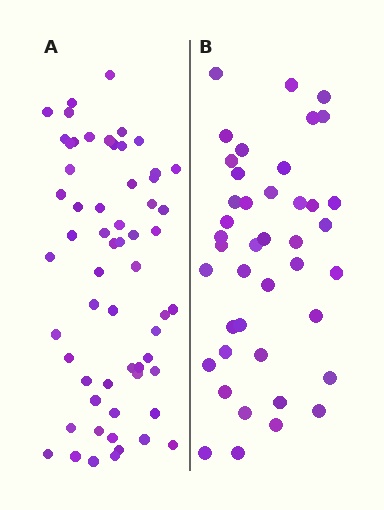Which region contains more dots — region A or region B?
Region A (the left region) has more dots.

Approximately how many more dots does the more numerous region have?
Region A has approximately 20 more dots than region B.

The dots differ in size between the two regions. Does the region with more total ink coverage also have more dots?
No. Region B has more total ink coverage because its dots are larger, but region A actually contains more individual dots. Total area can be misleading — the number of items is what matters here.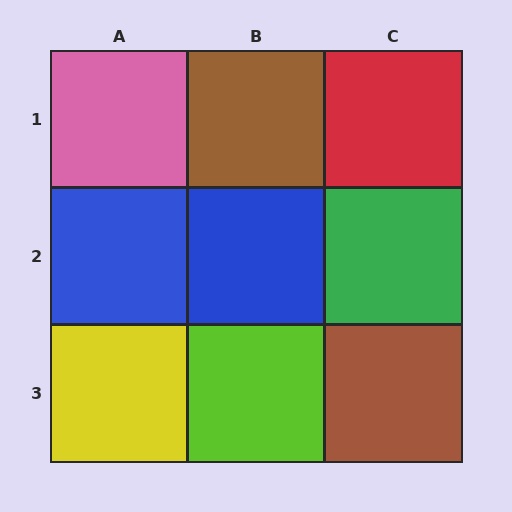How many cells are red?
1 cell is red.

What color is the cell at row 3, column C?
Brown.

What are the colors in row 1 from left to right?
Pink, brown, red.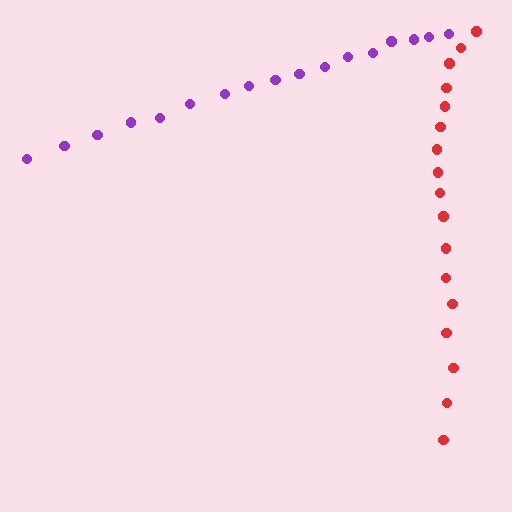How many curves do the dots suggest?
There are 2 distinct paths.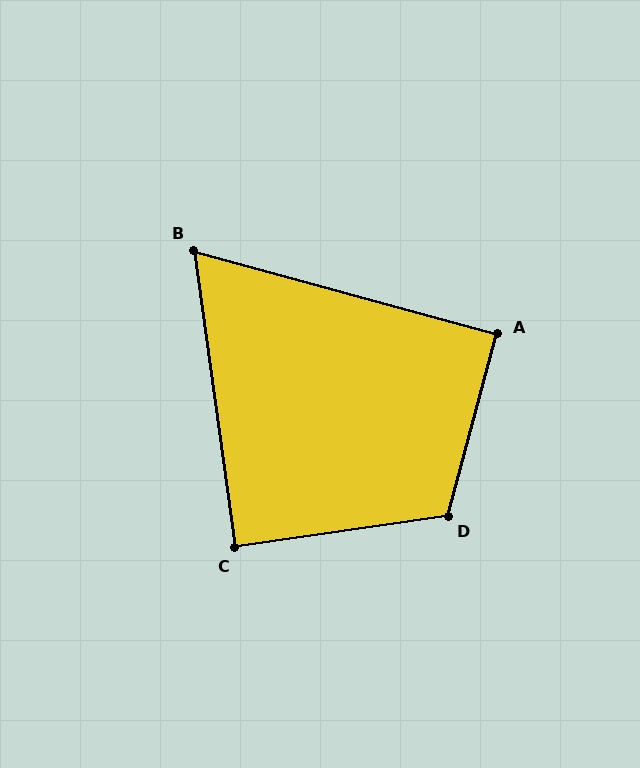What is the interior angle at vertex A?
Approximately 90 degrees (approximately right).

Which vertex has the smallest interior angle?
B, at approximately 67 degrees.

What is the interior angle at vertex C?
Approximately 90 degrees (approximately right).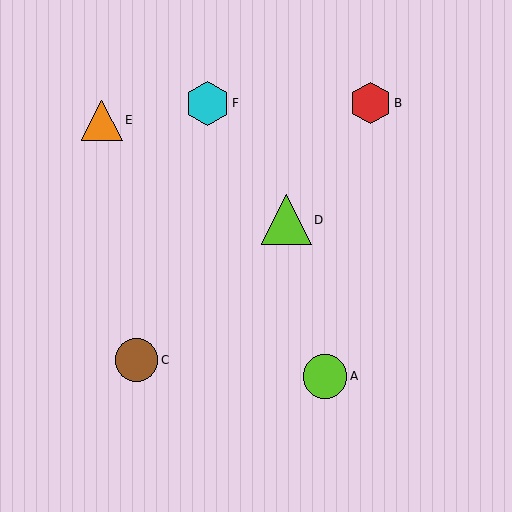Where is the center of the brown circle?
The center of the brown circle is at (137, 360).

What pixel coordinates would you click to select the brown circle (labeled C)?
Click at (137, 360) to select the brown circle C.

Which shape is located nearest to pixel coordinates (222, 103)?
The cyan hexagon (labeled F) at (208, 103) is nearest to that location.